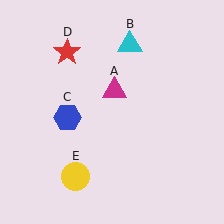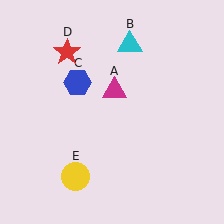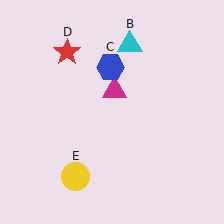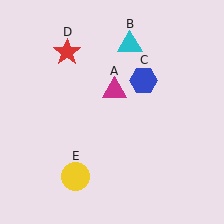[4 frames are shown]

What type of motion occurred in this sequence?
The blue hexagon (object C) rotated clockwise around the center of the scene.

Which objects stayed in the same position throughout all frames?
Magenta triangle (object A) and cyan triangle (object B) and red star (object D) and yellow circle (object E) remained stationary.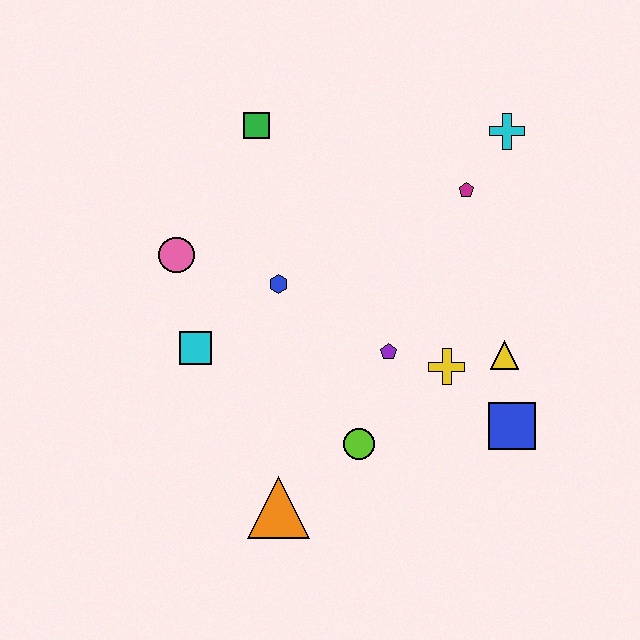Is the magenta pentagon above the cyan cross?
No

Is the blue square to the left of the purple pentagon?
No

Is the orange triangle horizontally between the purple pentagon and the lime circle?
No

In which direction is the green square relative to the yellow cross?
The green square is above the yellow cross.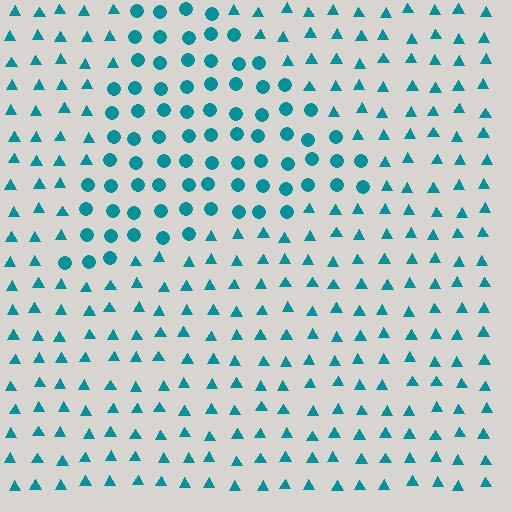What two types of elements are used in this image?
The image uses circles inside the triangle region and triangles outside it.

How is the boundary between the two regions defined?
The boundary is defined by a change in element shape: circles inside vs. triangles outside. All elements share the same color and spacing.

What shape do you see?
I see a triangle.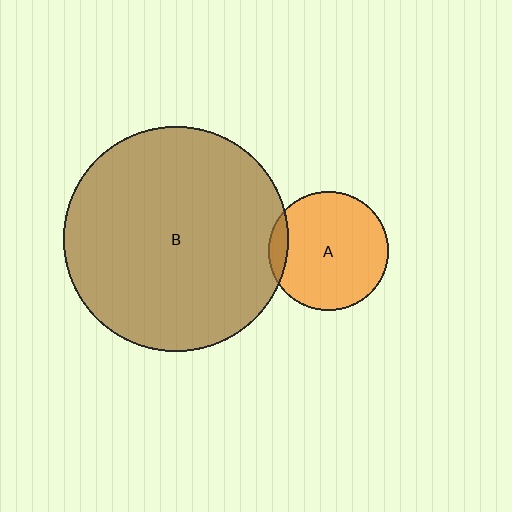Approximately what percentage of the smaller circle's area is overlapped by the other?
Approximately 10%.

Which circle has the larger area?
Circle B (brown).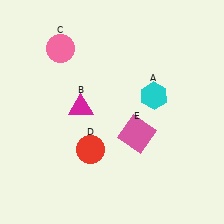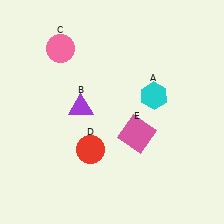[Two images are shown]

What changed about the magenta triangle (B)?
In Image 1, B is magenta. In Image 2, it changed to purple.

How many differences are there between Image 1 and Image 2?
There is 1 difference between the two images.